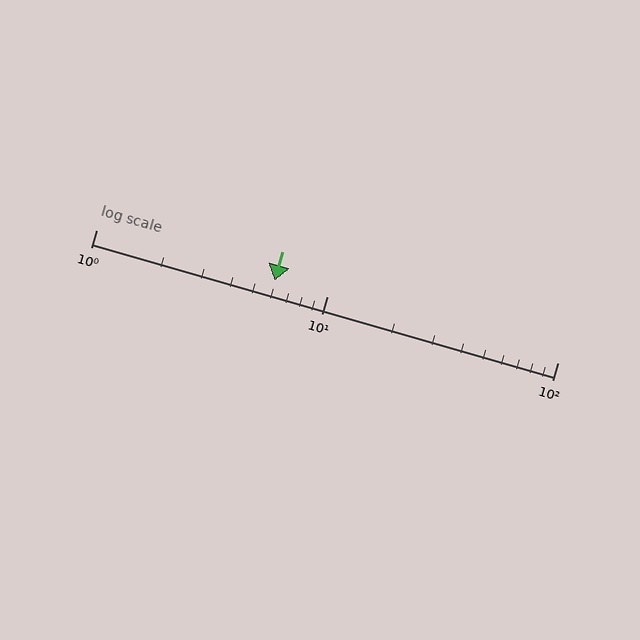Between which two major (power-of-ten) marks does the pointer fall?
The pointer is between 1 and 10.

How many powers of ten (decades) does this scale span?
The scale spans 2 decades, from 1 to 100.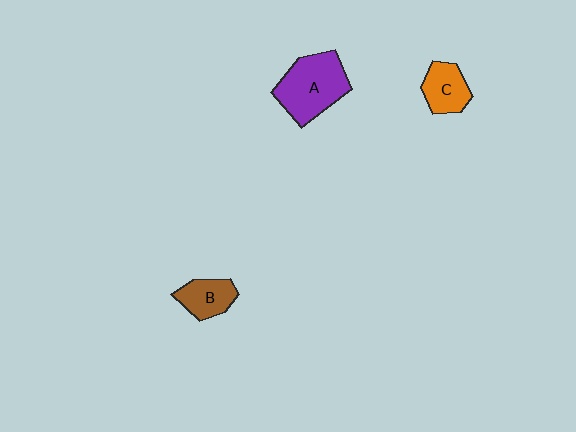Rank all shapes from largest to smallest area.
From largest to smallest: A (purple), C (orange), B (brown).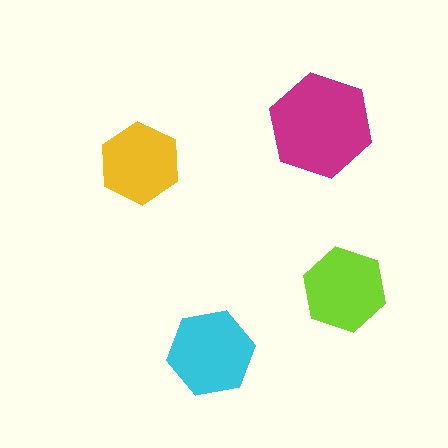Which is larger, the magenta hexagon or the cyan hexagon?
The magenta one.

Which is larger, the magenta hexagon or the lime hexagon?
The magenta one.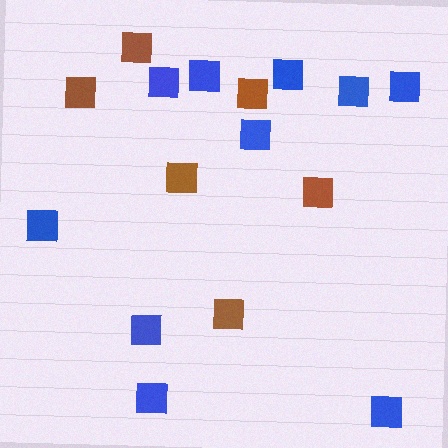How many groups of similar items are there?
There are 2 groups: one group of brown squares (6) and one group of blue squares (10).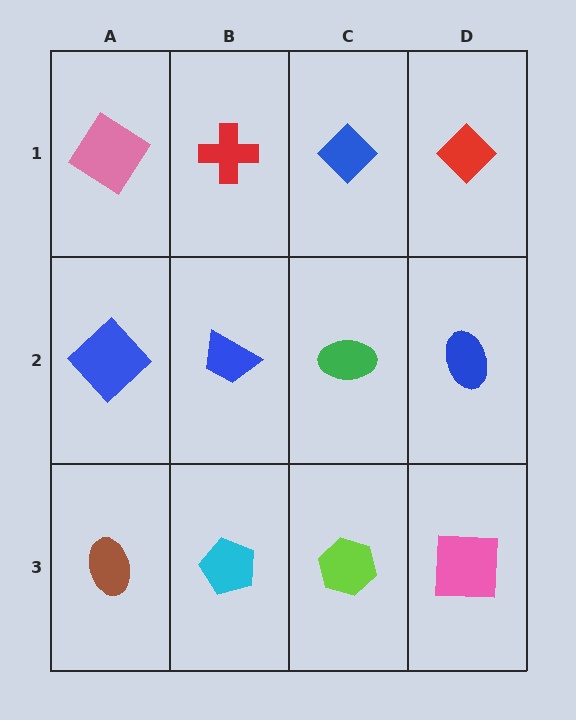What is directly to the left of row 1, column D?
A blue diamond.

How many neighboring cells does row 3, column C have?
3.